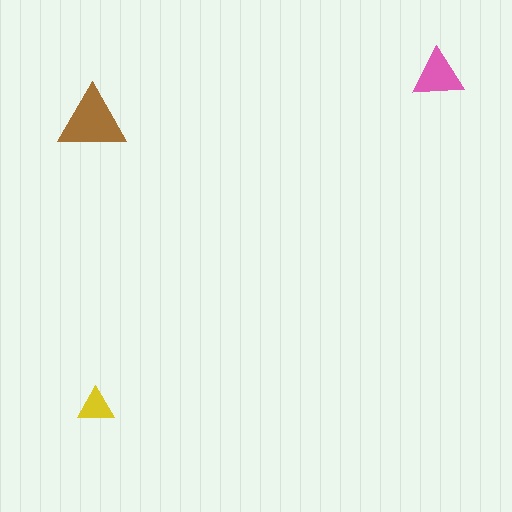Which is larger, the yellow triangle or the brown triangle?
The brown one.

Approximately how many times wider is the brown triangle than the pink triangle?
About 1.5 times wider.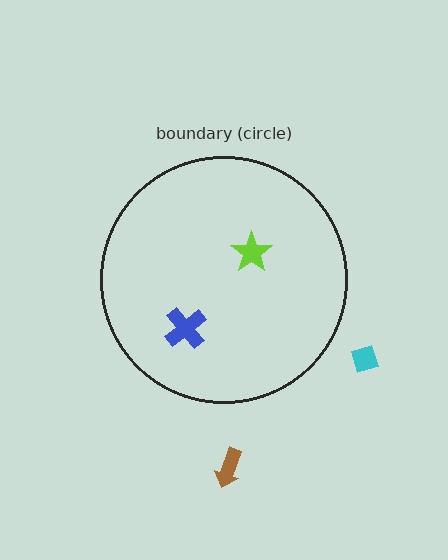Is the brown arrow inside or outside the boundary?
Outside.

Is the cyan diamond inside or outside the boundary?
Outside.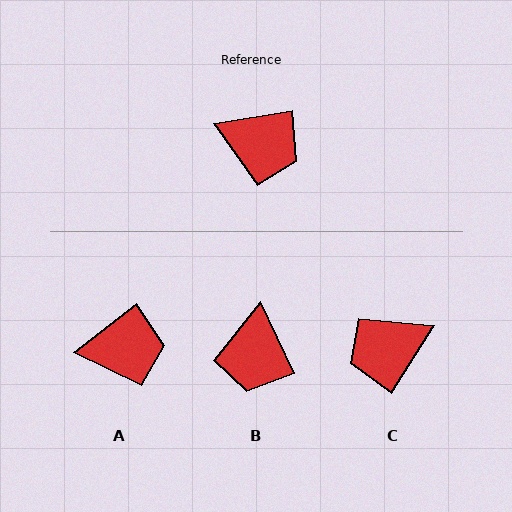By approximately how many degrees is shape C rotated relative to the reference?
Approximately 131 degrees clockwise.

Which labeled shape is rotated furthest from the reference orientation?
C, about 131 degrees away.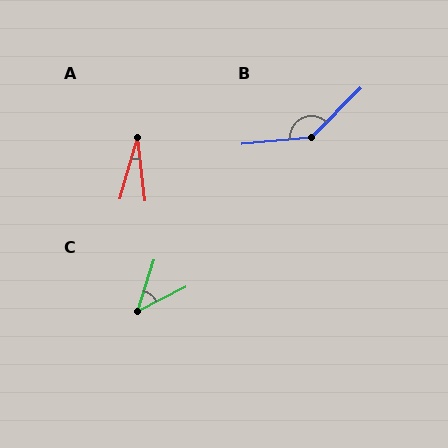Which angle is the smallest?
A, at approximately 23 degrees.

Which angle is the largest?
B, at approximately 141 degrees.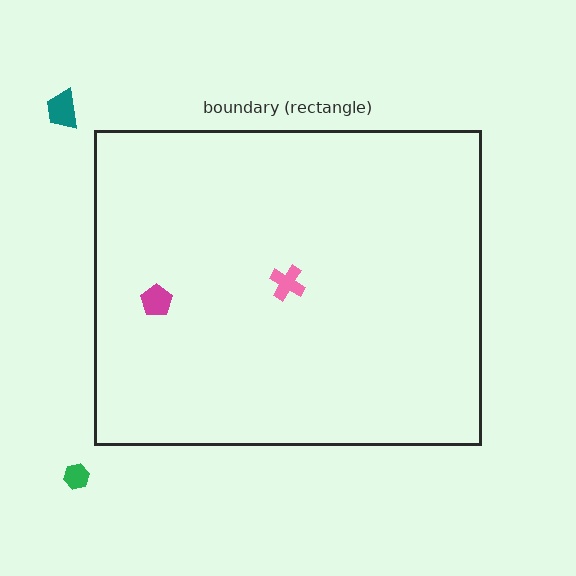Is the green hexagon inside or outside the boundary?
Outside.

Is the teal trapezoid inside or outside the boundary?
Outside.